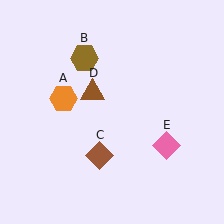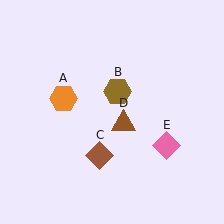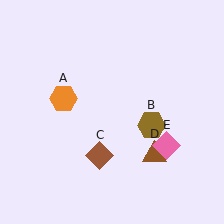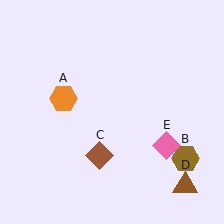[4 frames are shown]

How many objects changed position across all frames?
2 objects changed position: brown hexagon (object B), brown triangle (object D).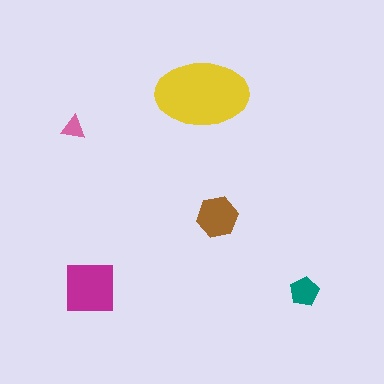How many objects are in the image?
There are 5 objects in the image.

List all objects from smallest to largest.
The pink triangle, the teal pentagon, the brown hexagon, the magenta square, the yellow ellipse.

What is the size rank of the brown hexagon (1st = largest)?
3rd.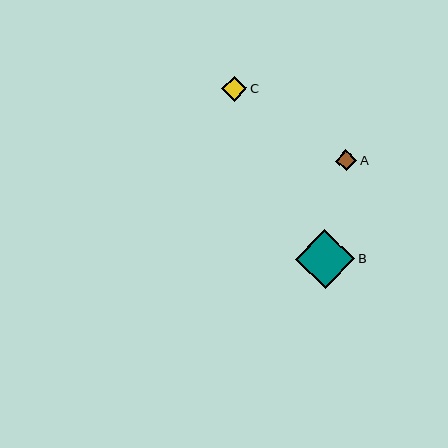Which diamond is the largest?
Diamond B is the largest with a size of approximately 59 pixels.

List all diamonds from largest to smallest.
From largest to smallest: B, C, A.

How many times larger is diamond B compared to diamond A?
Diamond B is approximately 2.7 times the size of diamond A.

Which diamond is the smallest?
Diamond A is the smallest with a size of approximately 22 pixels.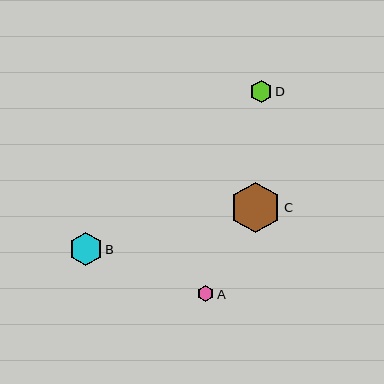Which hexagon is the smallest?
Hexagon A is the smallest with a size of approximately 17 pixels.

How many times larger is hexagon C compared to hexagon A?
Hexagon C is approximately 3.0 times the size of hexagon A.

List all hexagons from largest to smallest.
From largest to smallest: C, B, D, A.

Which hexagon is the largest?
Hexagon C is the largest with a size of approximately 50 pixels.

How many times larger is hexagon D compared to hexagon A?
Hexagon D is approximately 1.4 times the size of hexagon A.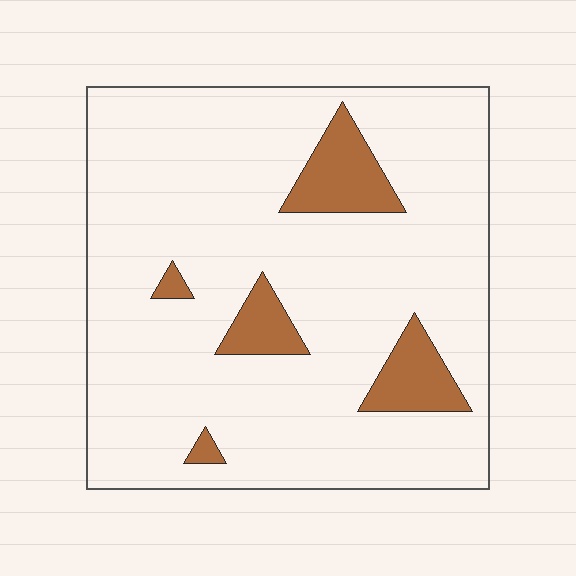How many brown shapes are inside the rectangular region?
5.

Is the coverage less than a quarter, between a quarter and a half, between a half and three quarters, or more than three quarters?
Less than a quarter.